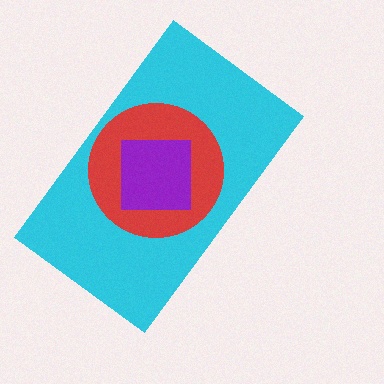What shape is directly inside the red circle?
The purple square.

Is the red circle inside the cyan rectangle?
Yes.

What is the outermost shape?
The cyan rectangle.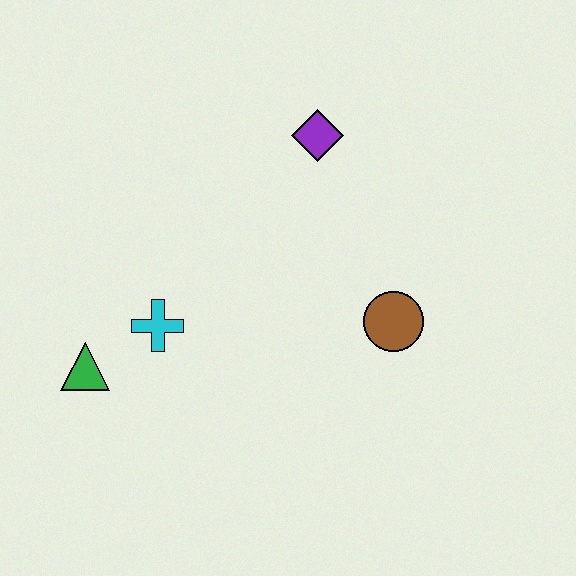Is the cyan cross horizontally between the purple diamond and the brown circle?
No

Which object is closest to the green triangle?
The cyan cross is closest to the green triangle.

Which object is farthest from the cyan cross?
The purple diamond is farthest from the cyan cross.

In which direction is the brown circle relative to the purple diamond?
The brown circle is below the purple diamond.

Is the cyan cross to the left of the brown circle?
Yes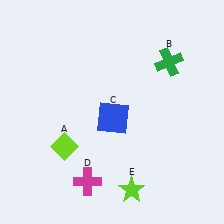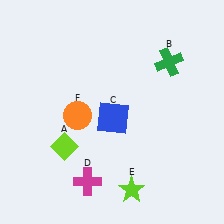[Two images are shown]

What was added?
An orange circle (F) was added in Image 2.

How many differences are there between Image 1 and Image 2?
There is 1 difference between the two images.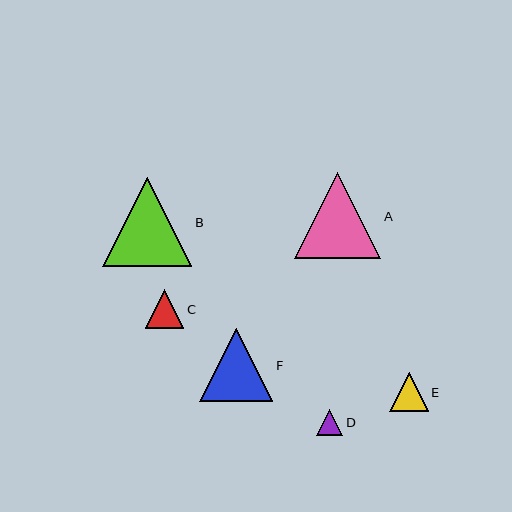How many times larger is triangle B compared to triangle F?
Triangle B is approximately 1.2 times the size of triangle F.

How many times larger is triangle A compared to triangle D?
Triangle A is approximately 3.3 times the size of triangle D.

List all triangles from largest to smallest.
From largest to smallest: B, A, F, C, E, D.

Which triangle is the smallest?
Triangle D is the smallest with a size of approximately 26 pixels.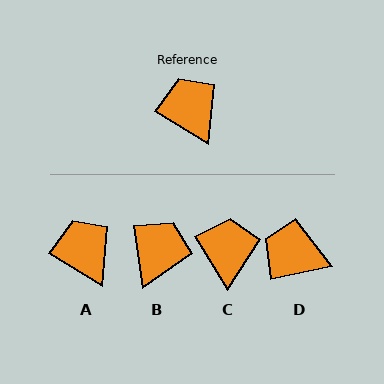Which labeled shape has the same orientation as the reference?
A.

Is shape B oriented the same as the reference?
No, it is off by about 50 degrees.